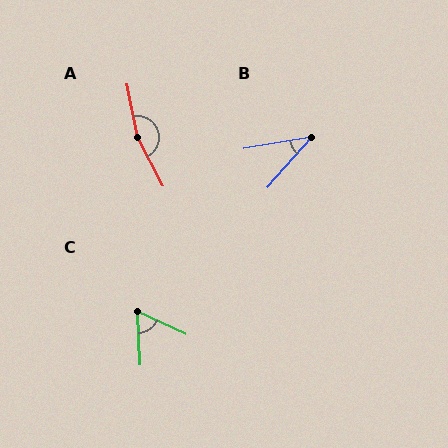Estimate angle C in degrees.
Approximately 62 degrees.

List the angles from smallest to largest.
B (39°), C (62°), A (163°).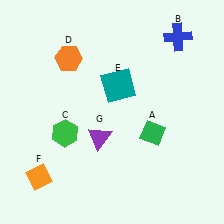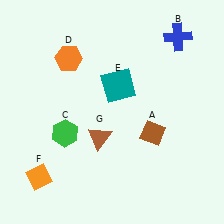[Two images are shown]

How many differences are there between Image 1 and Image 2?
There are 2 differences between the two images.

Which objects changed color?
A changed from green to brown. G changed from purple to brown.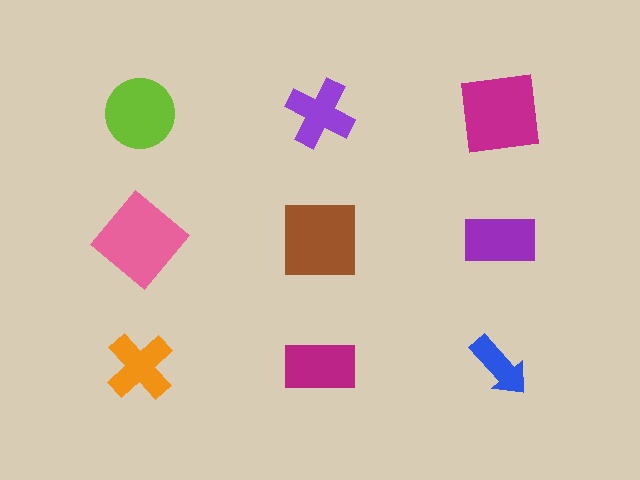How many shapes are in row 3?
3 shapes.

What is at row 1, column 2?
A purple cross.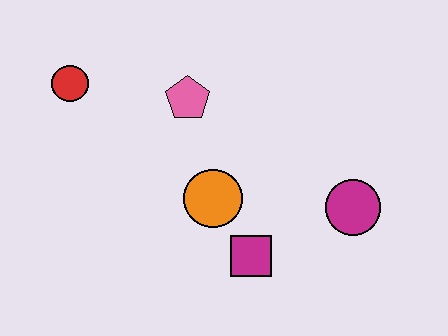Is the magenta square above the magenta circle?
No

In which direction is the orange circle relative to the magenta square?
The orange circle is above the magenta square.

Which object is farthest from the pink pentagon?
The magenta circle is farthest from the pink pentagon.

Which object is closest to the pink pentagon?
The orange circle is closest to the pink pentagon.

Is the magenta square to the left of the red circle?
No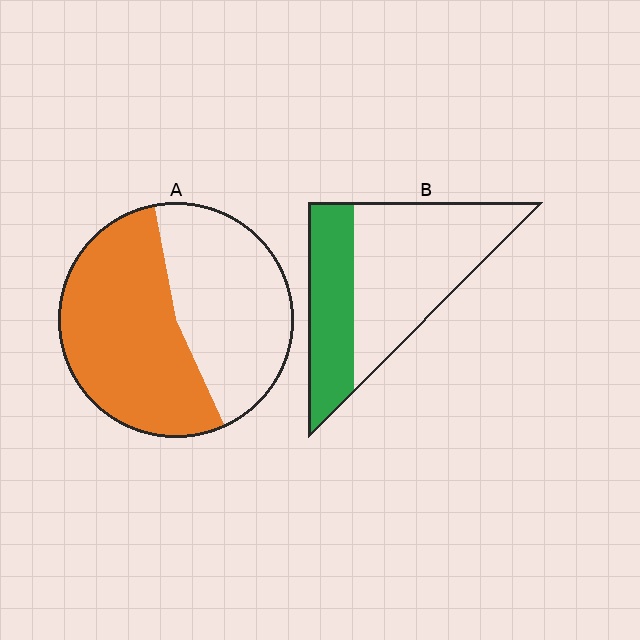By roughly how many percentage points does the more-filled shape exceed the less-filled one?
By roughly 20 percentage points (A over B).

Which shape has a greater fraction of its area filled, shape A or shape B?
Shape A.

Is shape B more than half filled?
No.